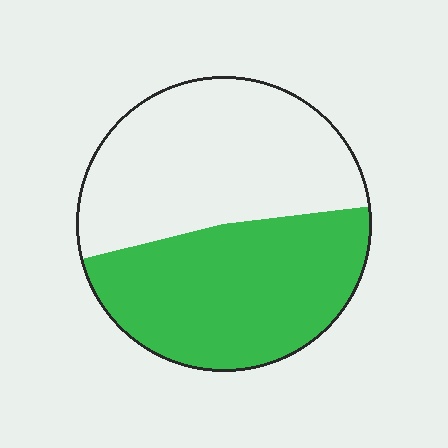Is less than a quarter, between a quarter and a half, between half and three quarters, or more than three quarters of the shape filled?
Between a quarter and a half.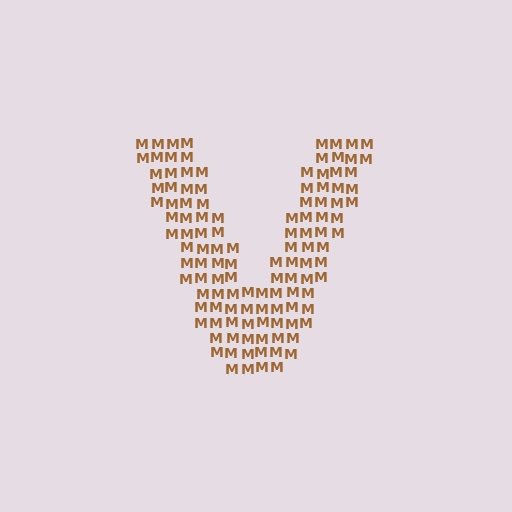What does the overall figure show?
The overall figure shows the letter V.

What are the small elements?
The small elements are letter M's.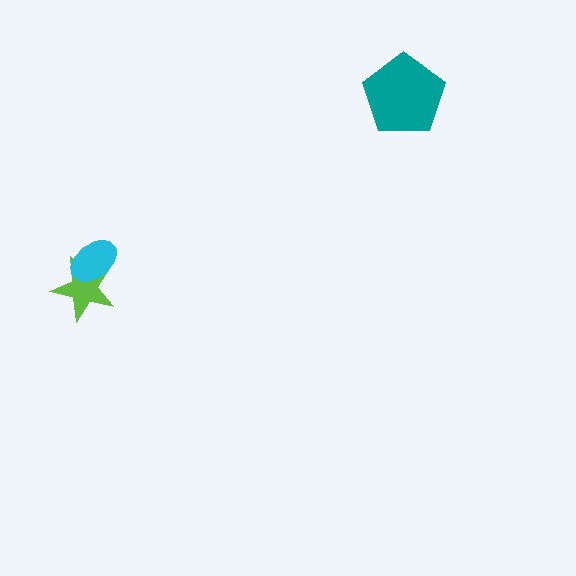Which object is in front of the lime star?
The cyan ellipse is in front of the lime star.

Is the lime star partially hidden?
Yes, it is partially covered by another shape.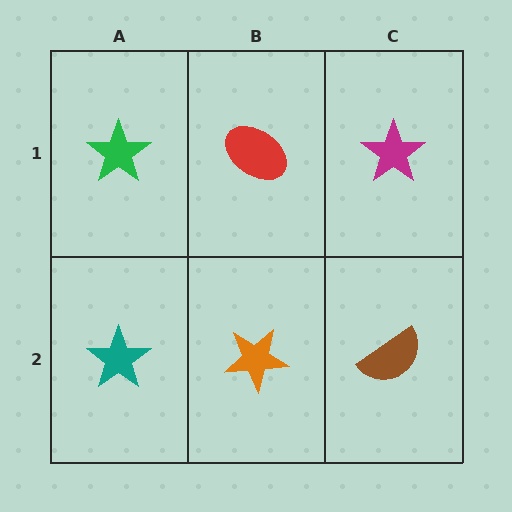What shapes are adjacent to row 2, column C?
A magenta star (row 1, column C), an orange star (row 2, column B).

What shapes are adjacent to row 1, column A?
A teal star (row 2, column A), a red ellipse (row 1, column B).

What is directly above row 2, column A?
A green star.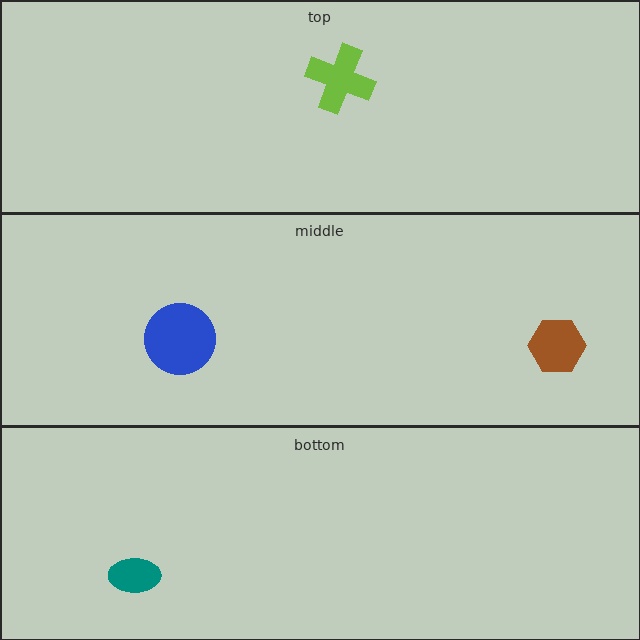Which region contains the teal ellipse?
The bottom region.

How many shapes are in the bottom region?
1.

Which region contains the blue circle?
The middle region.